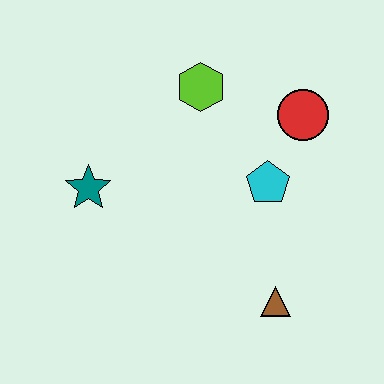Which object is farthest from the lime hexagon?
The brown triangle is farthest from the lime hexagon.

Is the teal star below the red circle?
Yes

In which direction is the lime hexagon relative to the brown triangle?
The lime hexagon is above the brown triangle.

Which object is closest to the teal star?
The lime hexagon is closest to the teal star.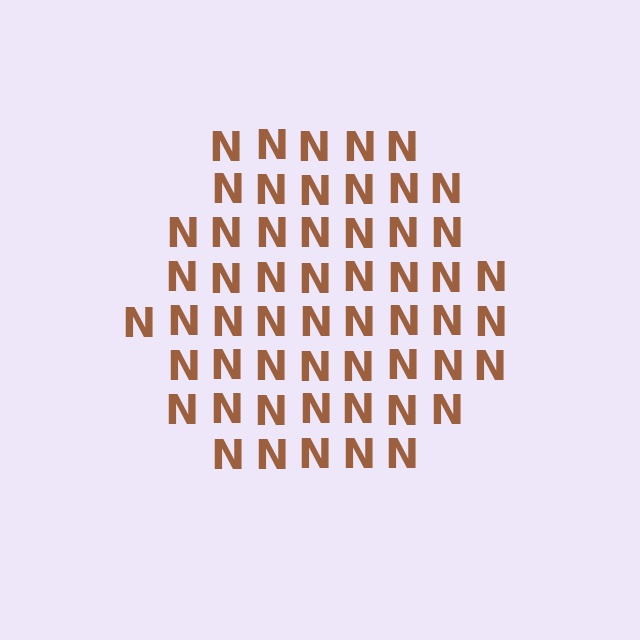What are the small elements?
The small elements are letter N's.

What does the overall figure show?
The overall figure shows a hexagon.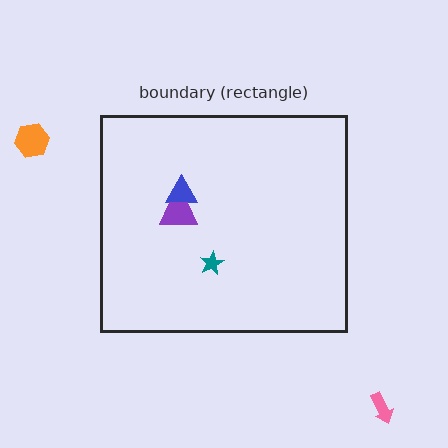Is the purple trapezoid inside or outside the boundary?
Inside.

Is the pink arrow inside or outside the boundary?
Outside.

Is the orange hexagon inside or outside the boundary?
Outside.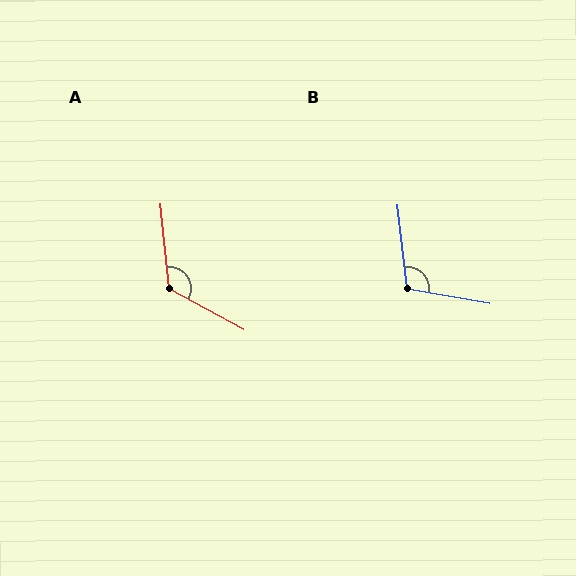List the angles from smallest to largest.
B (106°), A (125°).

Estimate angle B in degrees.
Approximately 106 degrees.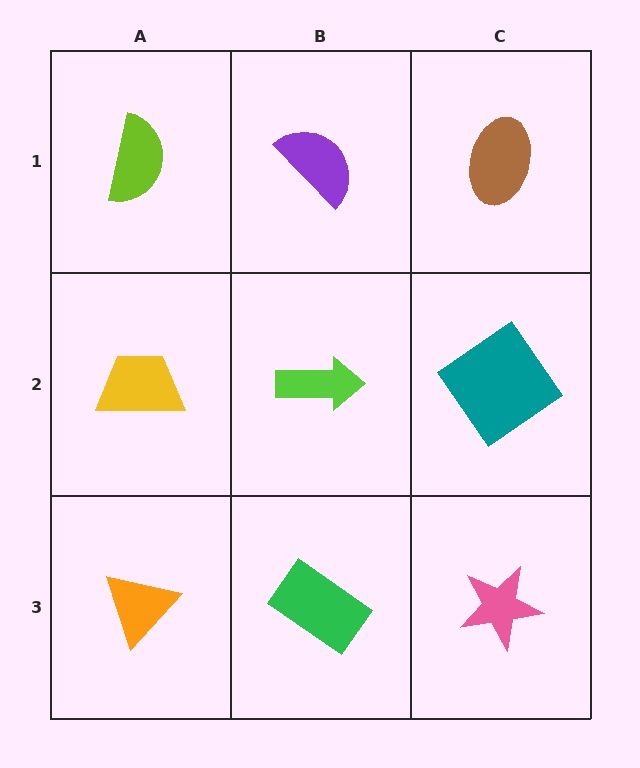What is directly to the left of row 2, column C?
A lime arrow.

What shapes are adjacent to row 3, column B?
A lime arrow (row 2, column B), an orange triangle (row 3, column A), a pink star (row 3, column C).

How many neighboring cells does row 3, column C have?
2.